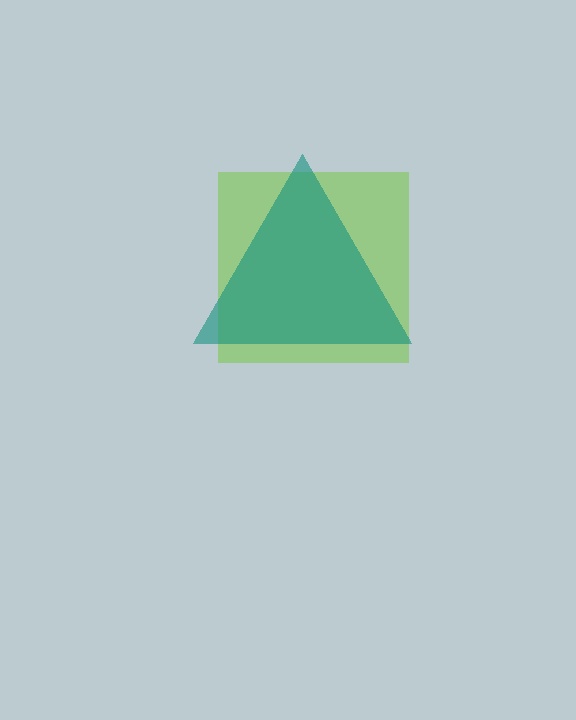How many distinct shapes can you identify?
There are 2 distinct shapes: a lime square, a teal triangle.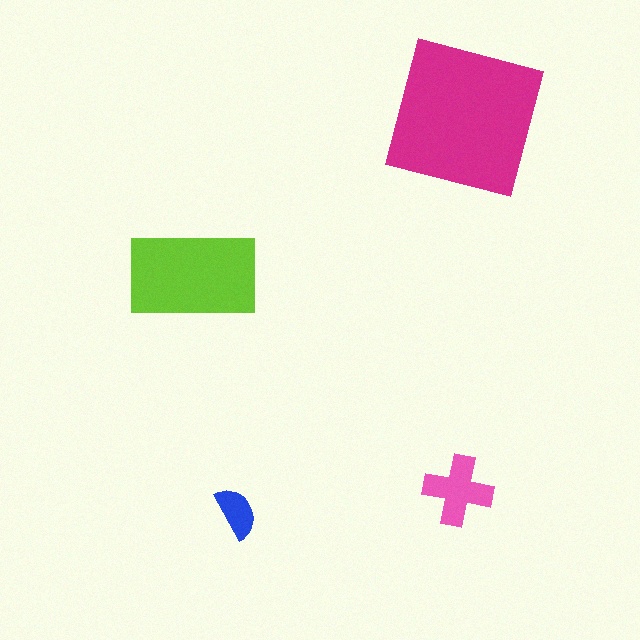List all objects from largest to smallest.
The magenta square, the lime rectangle, the pink cross, the blue semicircle.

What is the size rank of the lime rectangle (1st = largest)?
2nd.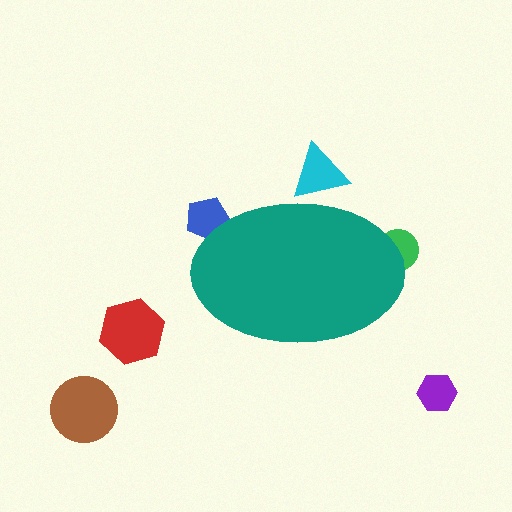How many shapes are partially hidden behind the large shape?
3 shapes are partially hidden.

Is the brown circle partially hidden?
No, the brown circle is fully visible.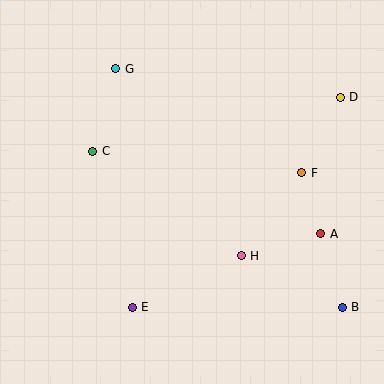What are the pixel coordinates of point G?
Point G is at (116, 69).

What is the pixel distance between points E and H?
The distance between E and H is 120 pixels.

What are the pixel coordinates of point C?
Point C is at (93, 151).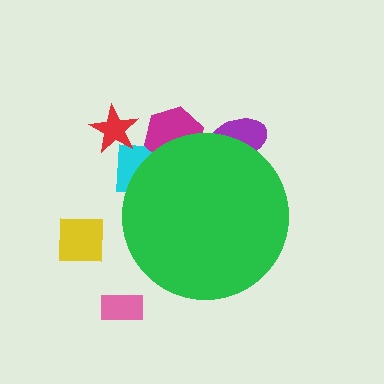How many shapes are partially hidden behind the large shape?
3 shapes are partially hidden.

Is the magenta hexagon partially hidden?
Yes, the magenta hexagon is partially hidden behind the green circle.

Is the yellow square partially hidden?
No, the yellow square is fully visible.